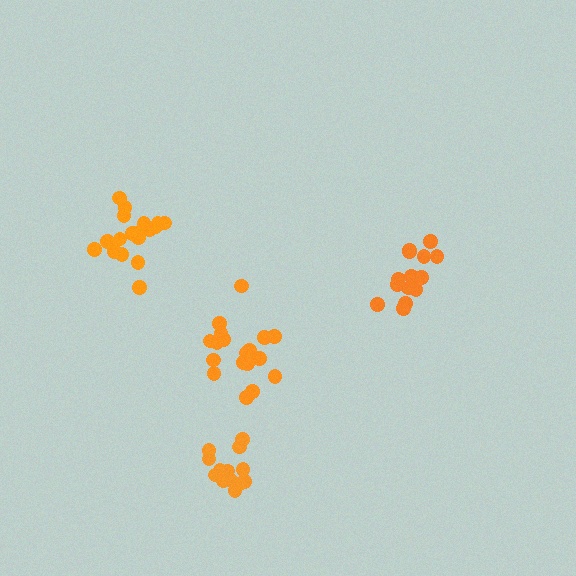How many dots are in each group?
Group 1: 14 dots, Group 2: 14 dots, Group 3: 18 dots, Group 4: 18 dots (64 total).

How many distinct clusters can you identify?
There are 4 distinct clusters.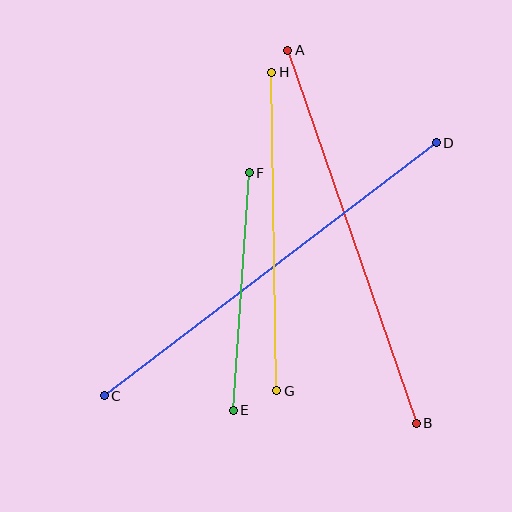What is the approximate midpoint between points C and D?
The midpoint is at approximately (270, 269) pixels.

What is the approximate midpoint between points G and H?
The midpoint is at approximately (274, 232) pixels.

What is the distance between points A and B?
The distance is approximately 394 pixels.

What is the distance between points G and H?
The distance is approximately 318 pixels.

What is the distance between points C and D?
The distance is approximately 417 pixels.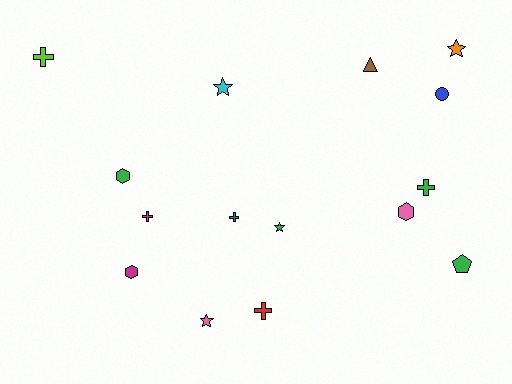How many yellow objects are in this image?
There are no yellow objects.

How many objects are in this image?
There are 15 objects.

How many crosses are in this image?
There are 5 crosses.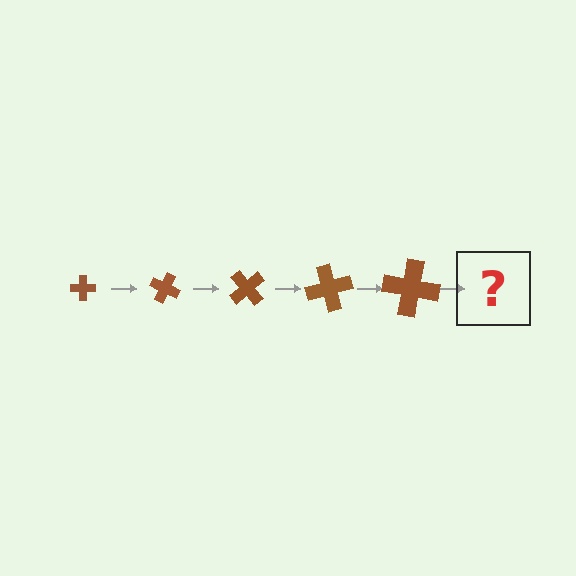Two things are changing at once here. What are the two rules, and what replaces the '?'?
The two rules are that the cross grows larger each step and it rotates 25 degrees each step. The '?' should be a cross, larger than the previous one and rotated 125 degrees from the start.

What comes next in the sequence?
The next element should be a cross, larger than the previous one and rotated 125 degrees from the start.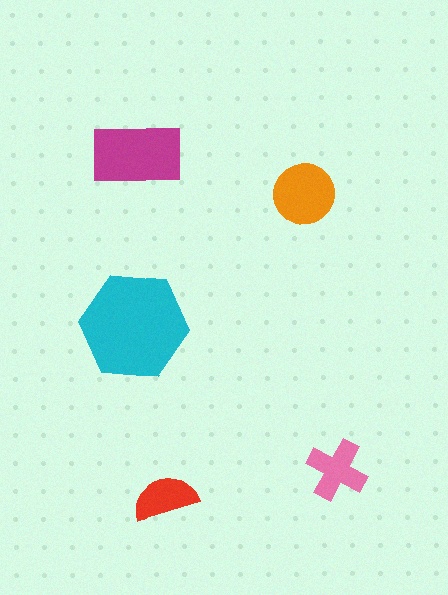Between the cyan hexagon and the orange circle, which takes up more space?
The cyan hexagon.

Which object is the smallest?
The red semicircle.